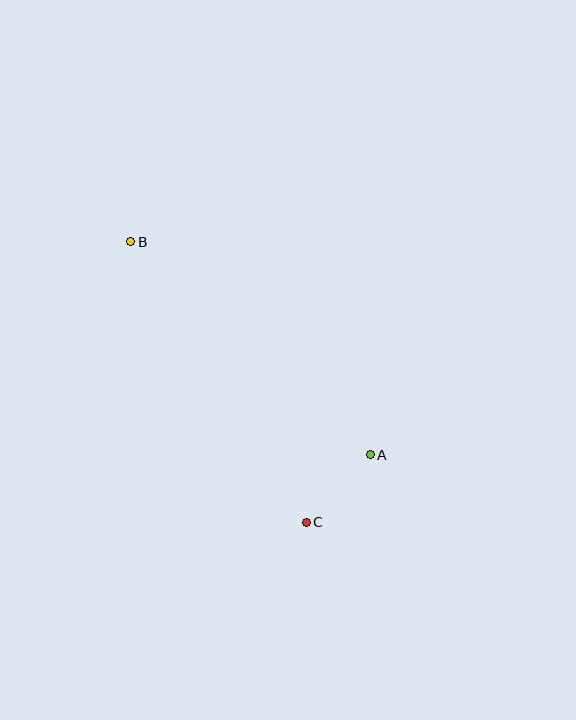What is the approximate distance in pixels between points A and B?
The distance between A and B is approximately 320 pixels.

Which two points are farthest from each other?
Points B and C are farthest from each other.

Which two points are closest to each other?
Points A and C are closest to each other.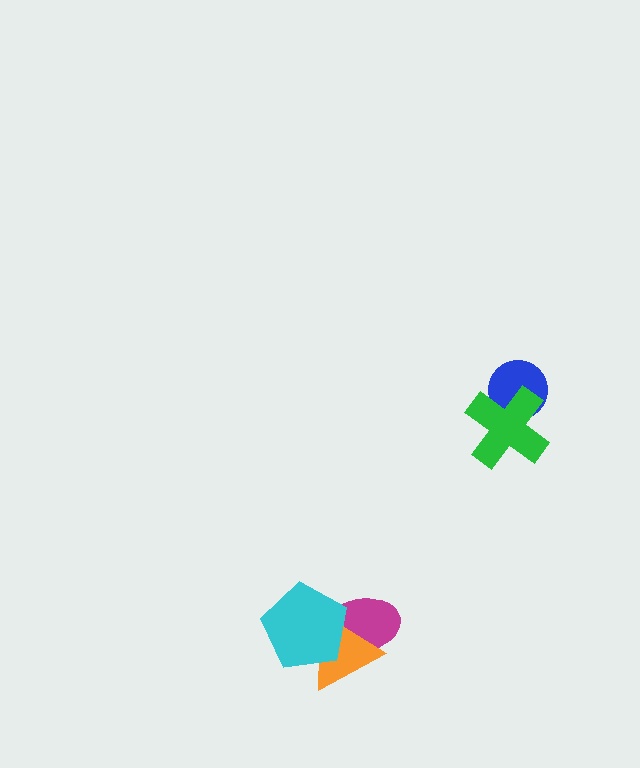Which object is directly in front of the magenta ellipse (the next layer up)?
The orange triangle is directly in front of the magenta ellipse.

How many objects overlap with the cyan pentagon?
2 objects overlap with the cyan pentagon.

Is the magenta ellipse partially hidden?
Yes, it is partially covered by another shape.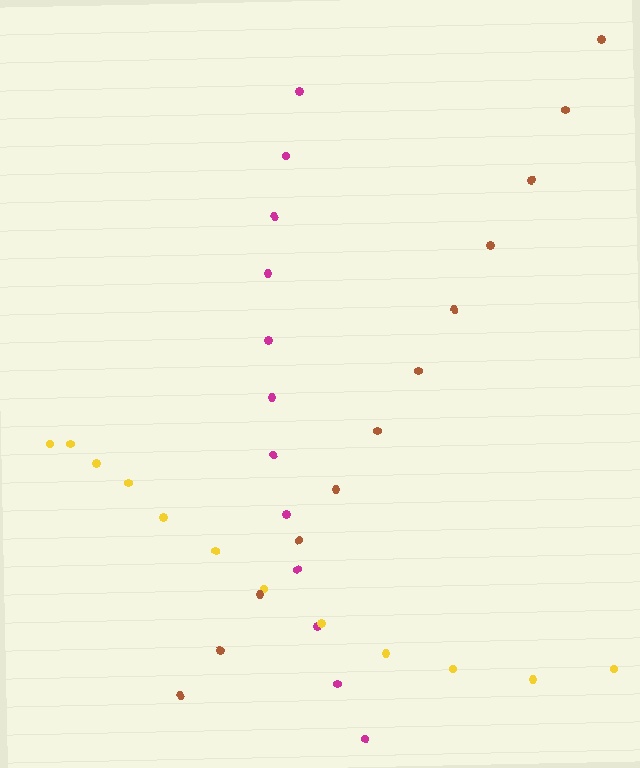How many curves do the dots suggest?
There are 3 distinct paths.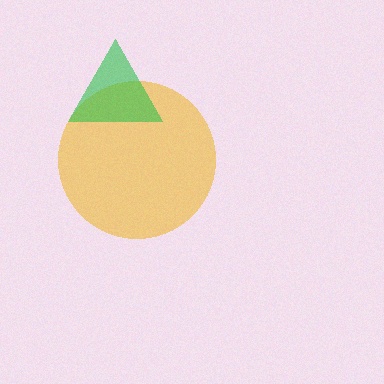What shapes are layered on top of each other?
The layered shapes are: a yellow circle, a green triangle.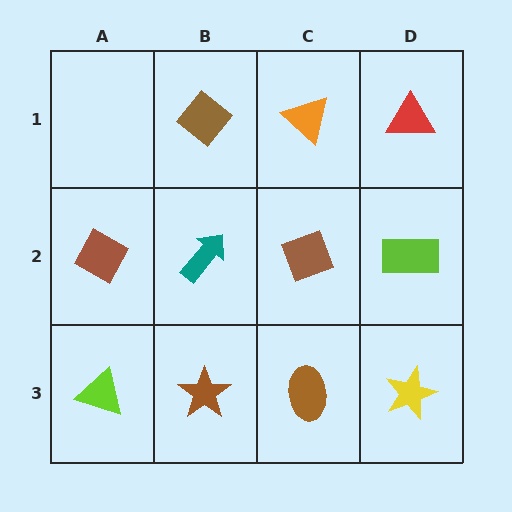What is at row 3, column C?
A brown ellipse.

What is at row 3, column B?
A brown star.